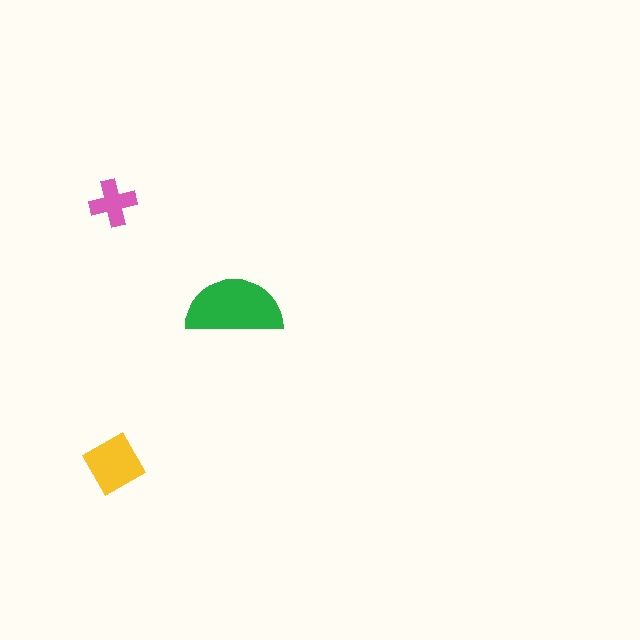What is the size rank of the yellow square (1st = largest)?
2nd.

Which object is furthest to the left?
The pink cross is leftmost.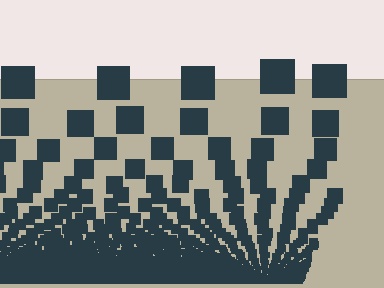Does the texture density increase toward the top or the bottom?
Density increases toward the bottom.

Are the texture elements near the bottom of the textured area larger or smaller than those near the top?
Smaller. The gradient is inverted — elements near the bottom are smaller and denser.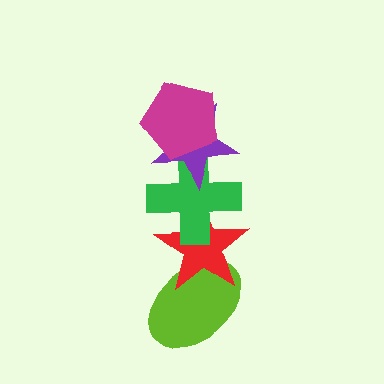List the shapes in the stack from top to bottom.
From top to bottom: the magenta pentagon, the purple star, the green cross, the red star, the lime ellipse.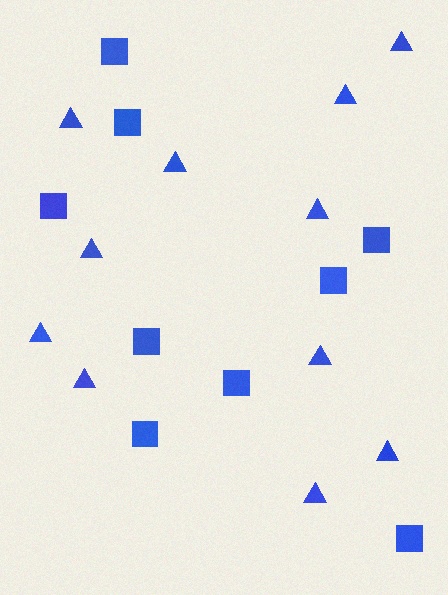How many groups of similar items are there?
There are 2 groups: one group of triangles (11) and one group of squares (9).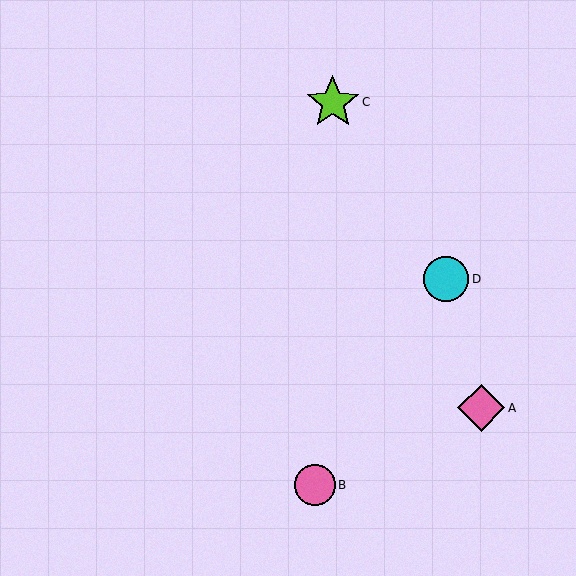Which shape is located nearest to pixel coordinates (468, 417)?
The pink diamond (labeled A) at (481, 408) is nearest to that location.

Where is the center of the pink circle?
The center of the pink circle is at (315, 485).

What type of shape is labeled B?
Shape B is a pink circle.